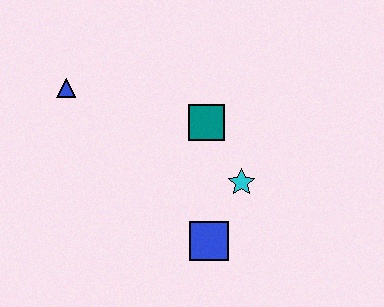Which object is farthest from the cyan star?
The blue triangle is farthest from the cyan star.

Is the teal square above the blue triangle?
No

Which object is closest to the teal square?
The cyan star is closest to the teal square.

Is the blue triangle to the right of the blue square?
No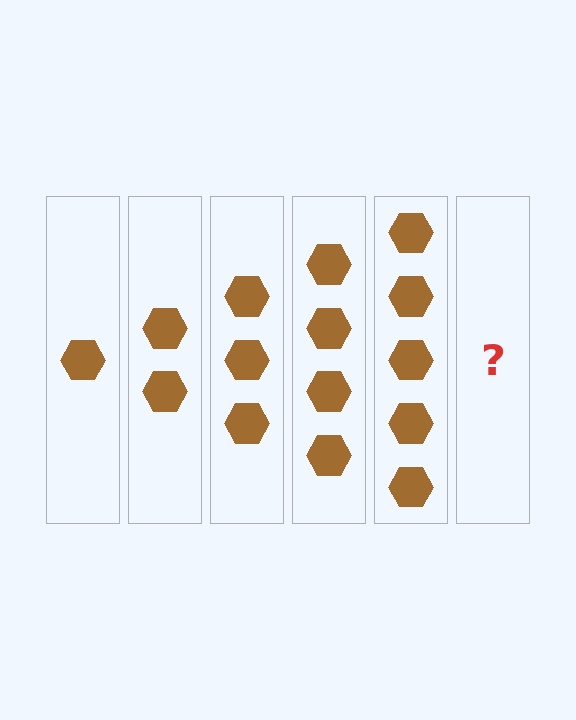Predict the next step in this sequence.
The next step is 6 hexagons.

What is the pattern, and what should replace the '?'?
The pattern is that each step adds one more hexagon. The '?' should be 6 hexagons.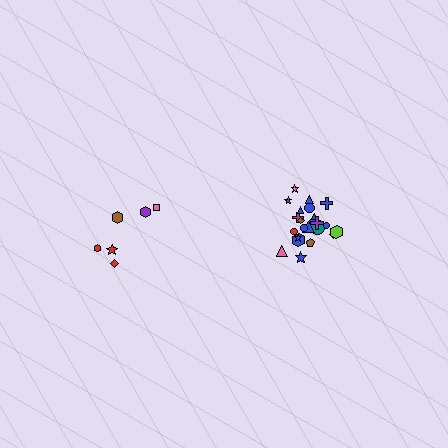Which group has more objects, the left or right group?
The right group.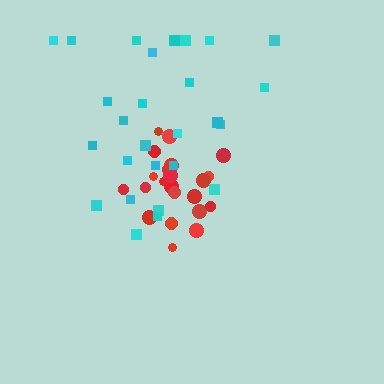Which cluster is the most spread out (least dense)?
Cyan.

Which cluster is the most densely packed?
Red.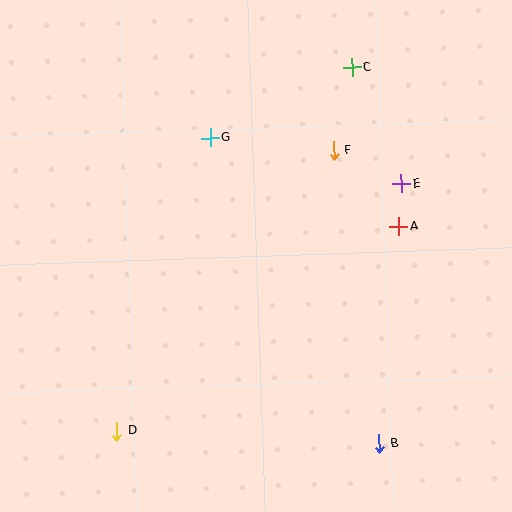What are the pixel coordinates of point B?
Point B is at (379, 444).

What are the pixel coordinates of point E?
Point E is at (402, 184).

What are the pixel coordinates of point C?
Point C is at (352, 67).